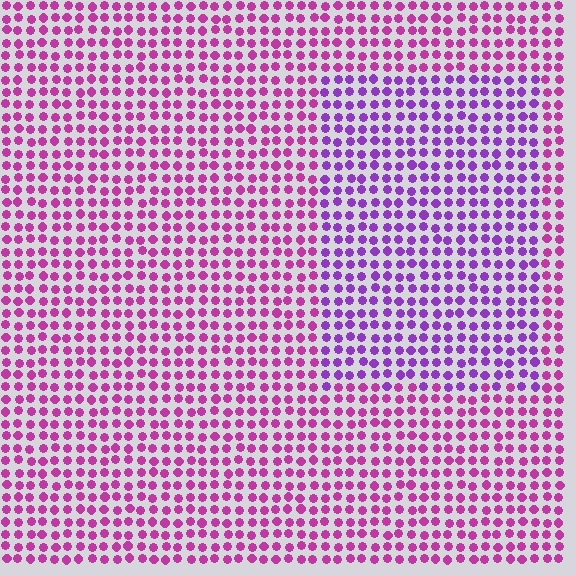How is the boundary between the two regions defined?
The boundary is defined purely by a slight shift in hue (about 33 degrees). Spacing, size, and orientation are identical on both sides.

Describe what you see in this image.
The image is filled with small magenta elements in a uniform arrangement. A rectangle-shaped region is visible where the elements are tinted to a slightly different hue, forming a subtle color boundary.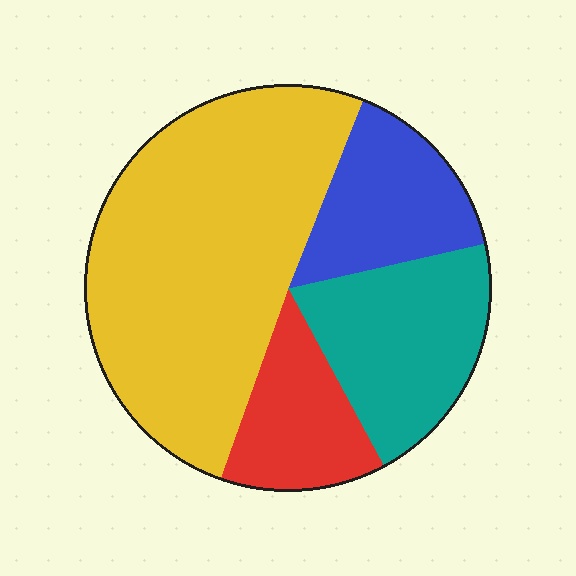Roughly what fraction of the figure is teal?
Teal covers roughly 20% of the figure.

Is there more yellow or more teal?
Yellow.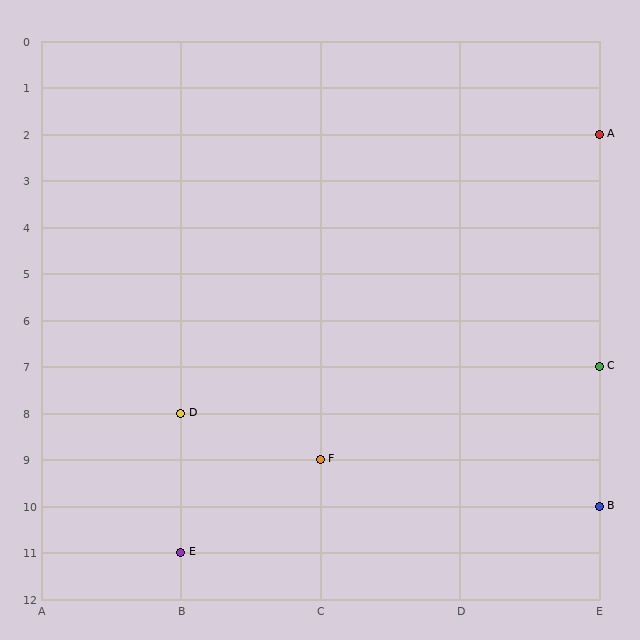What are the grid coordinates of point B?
Point B is at grid coordinates (E, 10).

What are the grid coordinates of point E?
Point E is at grid coordinates (B, 11).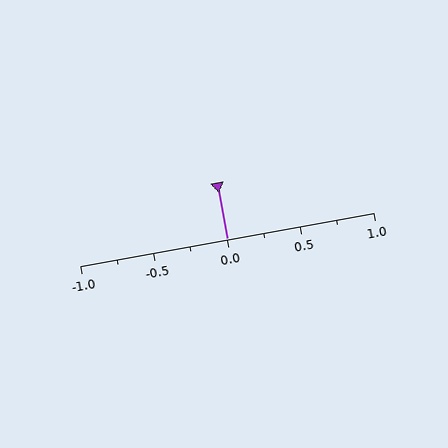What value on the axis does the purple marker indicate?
The marker indicates approximately 0.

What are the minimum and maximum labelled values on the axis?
The axis runs from -1.0 to 1.0.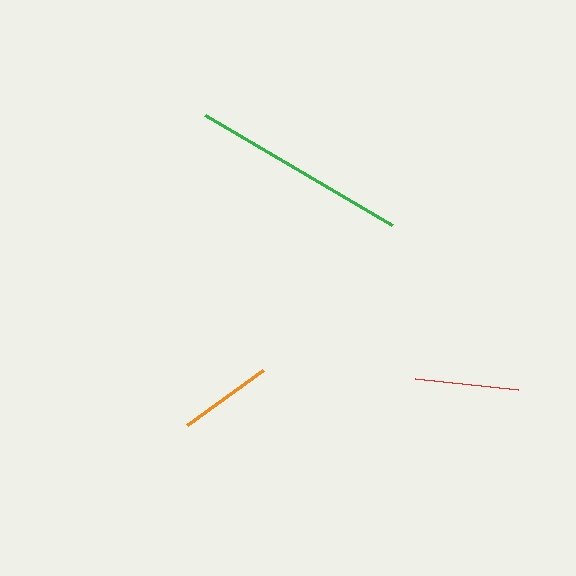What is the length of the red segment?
The red segment is approximately 104 pixels long.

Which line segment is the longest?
The green line is the longest at approximately 216 pixels.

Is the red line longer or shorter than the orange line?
The red line is longer than the orange line.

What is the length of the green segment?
The green segment is approximately 216 pixels long.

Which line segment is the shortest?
The orange line is the shortest at approximately 94 pixels.